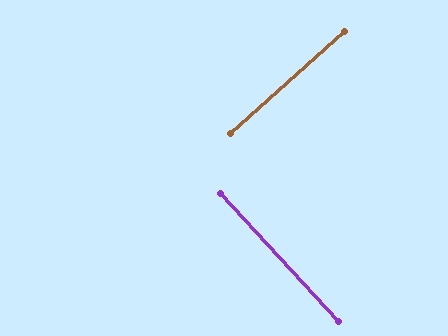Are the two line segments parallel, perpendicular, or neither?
Perpendicular — they meet at approximately 89°.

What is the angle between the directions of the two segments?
Approximately 89 degrees.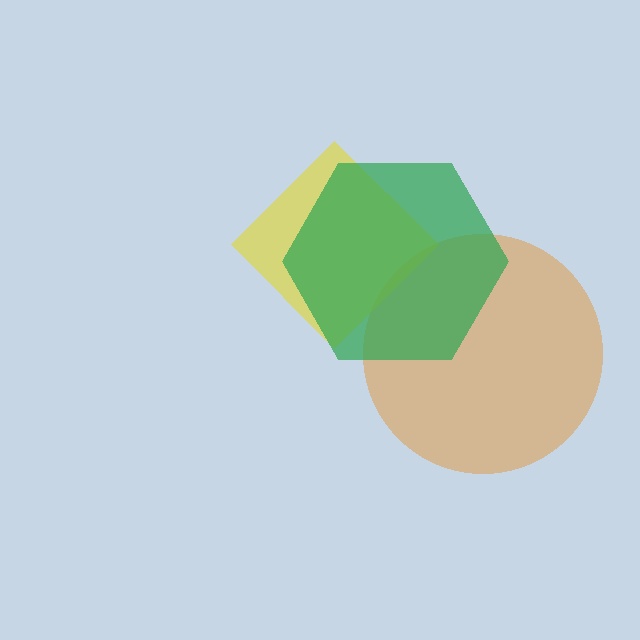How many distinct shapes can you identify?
There are 3 distinct shapes: an orange circle, a yellow diamond, a green hexagon.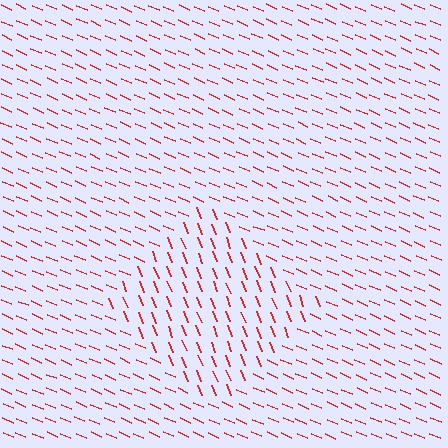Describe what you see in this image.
The image is filled with small red line segments. A diamond region in the image has lines oriented differently from the surrounding lines, creating a visible texture boundary.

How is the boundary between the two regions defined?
The boundary is defined purely by a change in line orientation (approximately 45 degrees difference). All lines are the same color and thickness.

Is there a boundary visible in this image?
Yes, there is a texture boundary formed by a change in line orientation.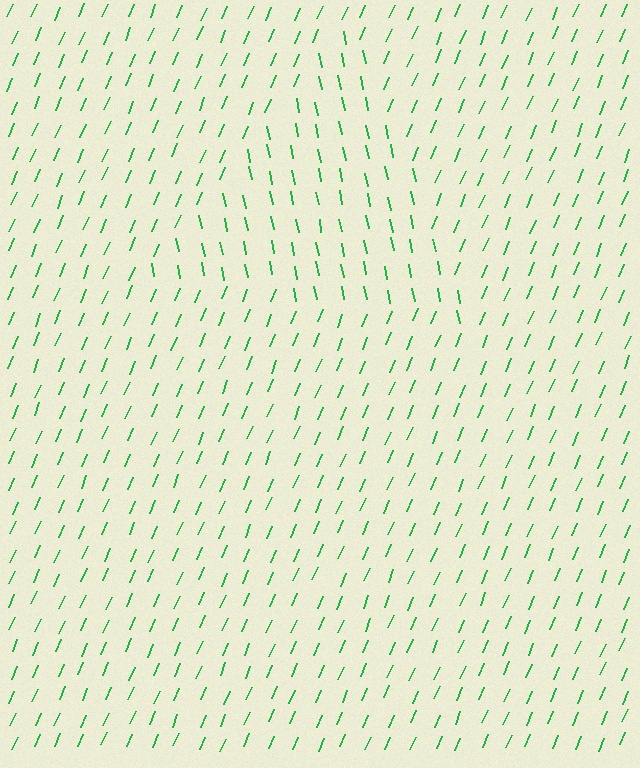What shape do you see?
I see a triangle.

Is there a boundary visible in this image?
Yes, there is a texture boundary formed by a change in line orientation.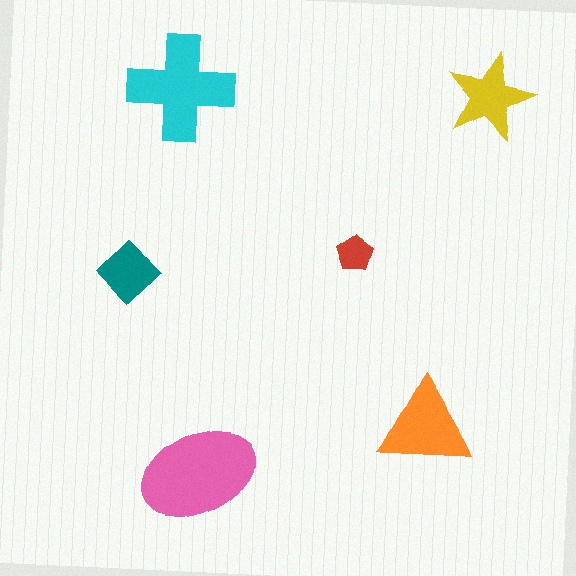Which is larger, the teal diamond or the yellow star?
The yellow star.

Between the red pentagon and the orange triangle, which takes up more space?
The orange triangle.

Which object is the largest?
The pink ellipse.